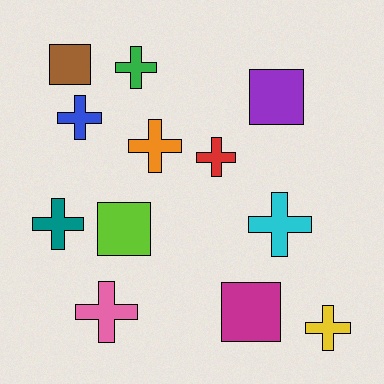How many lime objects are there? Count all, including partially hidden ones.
There is 1 lime object.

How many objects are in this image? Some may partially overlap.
There are 12 objects.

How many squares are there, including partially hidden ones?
There are 4 squares.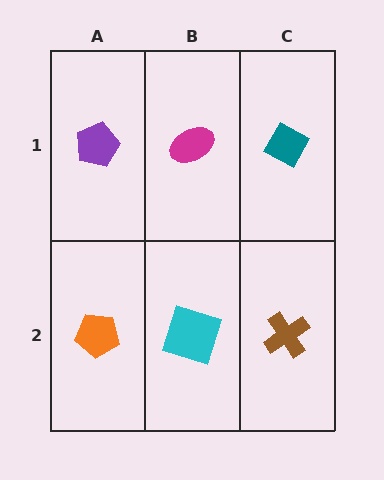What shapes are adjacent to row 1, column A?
An orange pentagon (row 2, column A), a magenta ellipse (row 1, column B).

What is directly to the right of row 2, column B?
A brown cross.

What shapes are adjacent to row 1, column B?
A cyan square (row 2, column B), a purple pentagon (row 1, column A), a teal diamond (row 1, column C).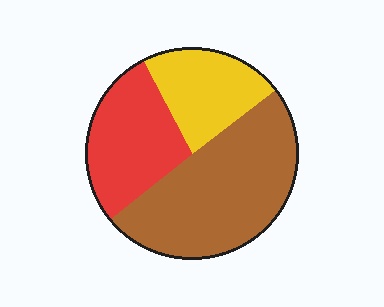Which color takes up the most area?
Brown, at roughly 50%.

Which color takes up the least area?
Yellow, at roughly 20%.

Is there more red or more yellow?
Red.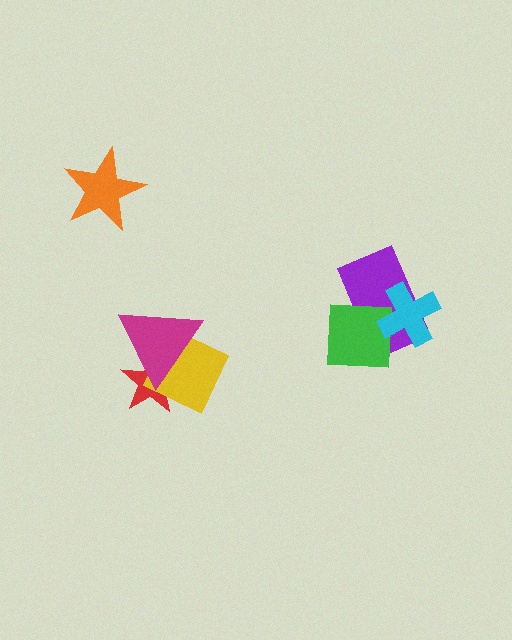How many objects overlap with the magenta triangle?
2 objects overlap with the magenta triangle.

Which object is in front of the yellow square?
The magenta triangle is in front of the yellow square.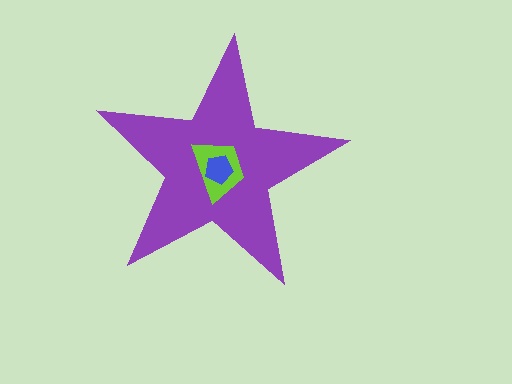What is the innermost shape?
The blue pentagon.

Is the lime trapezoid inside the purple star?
Yes.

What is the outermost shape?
The purple star.